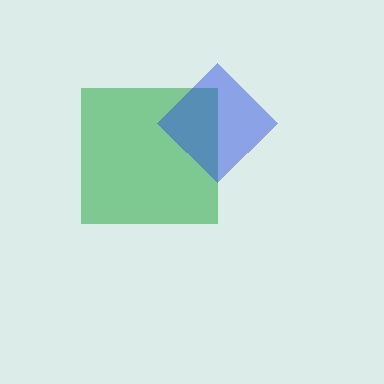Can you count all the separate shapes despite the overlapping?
Yes, there are 2 separate shapes.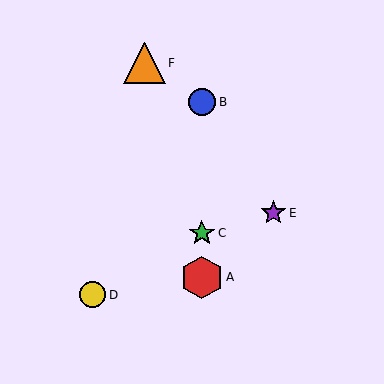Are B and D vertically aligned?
No, B is at x≈202 and D is at x≈93.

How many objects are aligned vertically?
3 objects (A, B, C) are aligned vertically.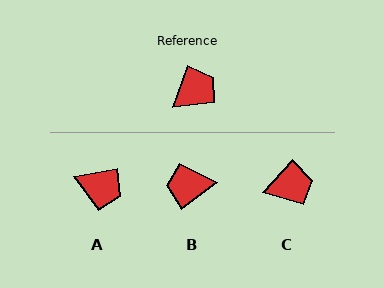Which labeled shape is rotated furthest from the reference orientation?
B, about 147 degrees away.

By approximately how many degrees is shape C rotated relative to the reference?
Approximately 23 degrees clockwise.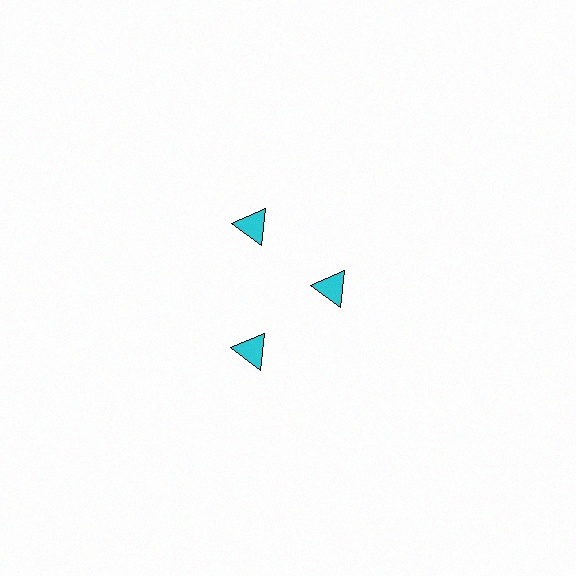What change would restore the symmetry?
The symmetry would be restored by moving it outward, back onto the ring so that all 3 triangles sit at equal angles and equal distance from the center.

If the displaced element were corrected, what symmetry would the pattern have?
It would have 3-fold rotational symmetry — the pattern would map onto itself every 120 degrees.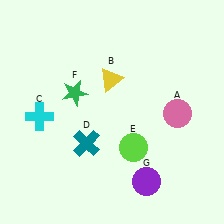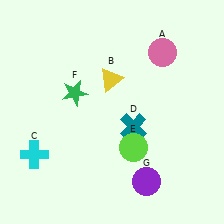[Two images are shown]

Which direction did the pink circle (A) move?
The pink circle (A) moved up.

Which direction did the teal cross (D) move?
The teal cross (D) moved right.